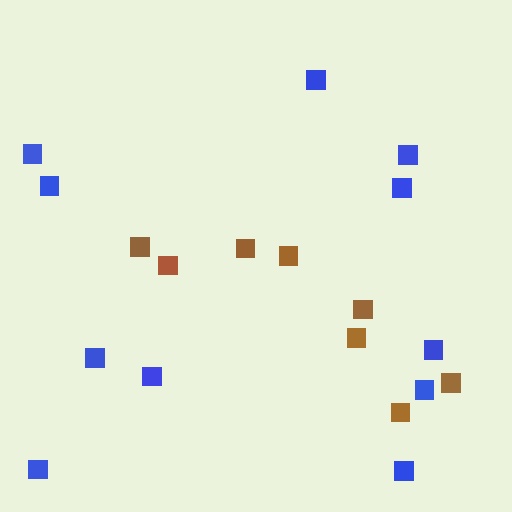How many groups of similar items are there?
There are 2 groups: one group of blue squares (11) and one group of brown squares (8).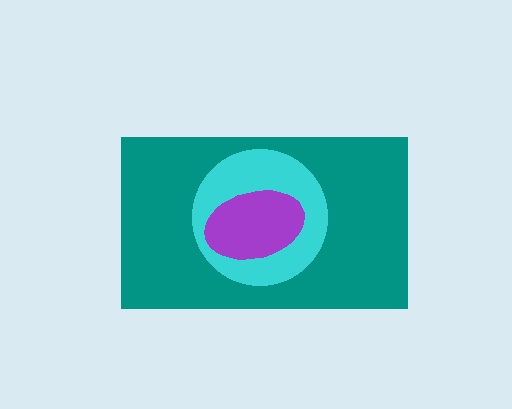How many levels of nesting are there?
3.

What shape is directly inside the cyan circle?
The purple ellipse.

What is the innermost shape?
The purple ellipse.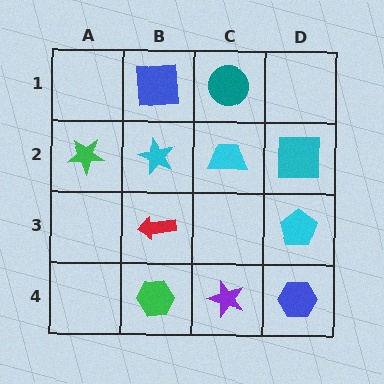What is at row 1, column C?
A teal circle.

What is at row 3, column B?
A red arrow.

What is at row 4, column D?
A blue hexagon.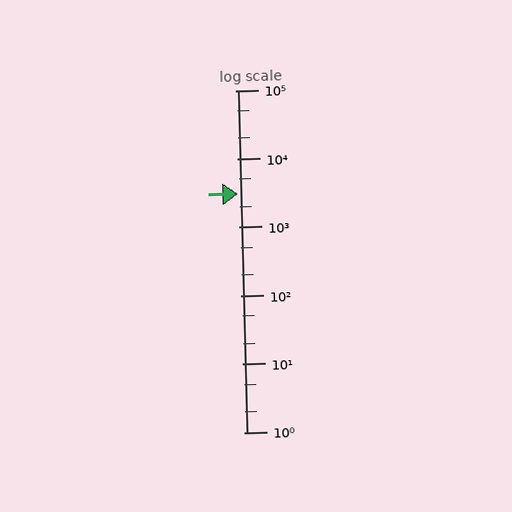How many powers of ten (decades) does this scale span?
The scale spans 5 decades, from 1 to 100000.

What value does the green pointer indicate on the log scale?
The pointer indicates approximately 3100.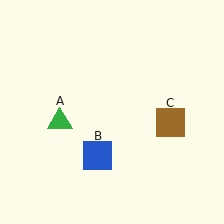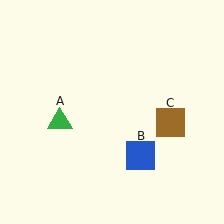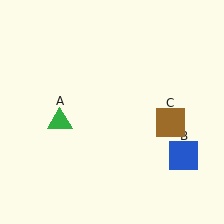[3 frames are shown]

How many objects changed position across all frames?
1 object changed position: blue square (object B).